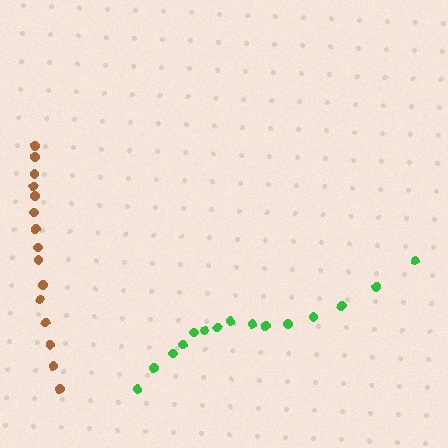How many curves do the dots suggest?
There are 2 distinct paths.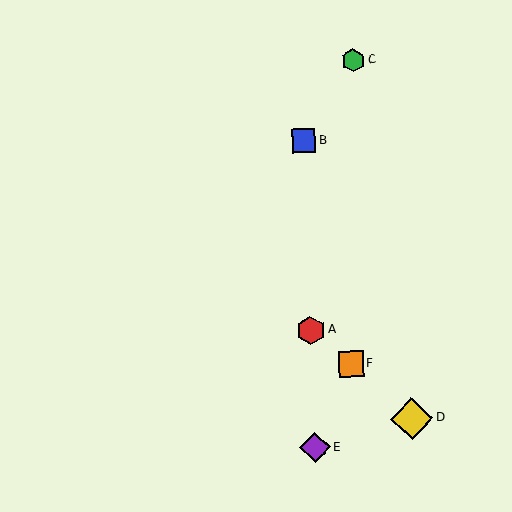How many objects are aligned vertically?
3 objects (A, B, E) are aligned vertically.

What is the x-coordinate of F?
Object F is at x≈351.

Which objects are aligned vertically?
Objects A, B, E are aligned vertically.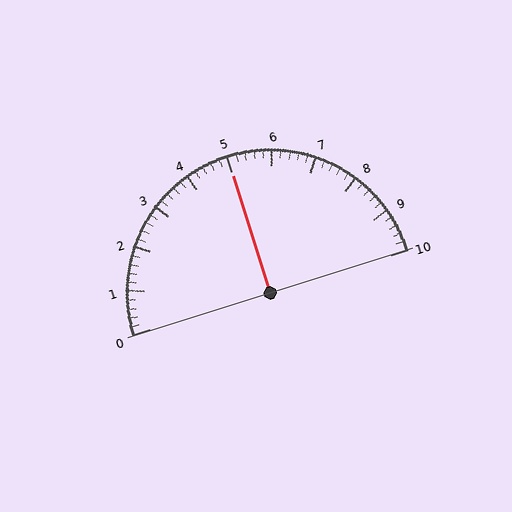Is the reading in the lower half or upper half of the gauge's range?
The reading is in the upper half of the range (0 to 10).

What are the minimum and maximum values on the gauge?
The gauge ranges from 0 to 10.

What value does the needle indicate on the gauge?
The needle indicates approximately 5.0.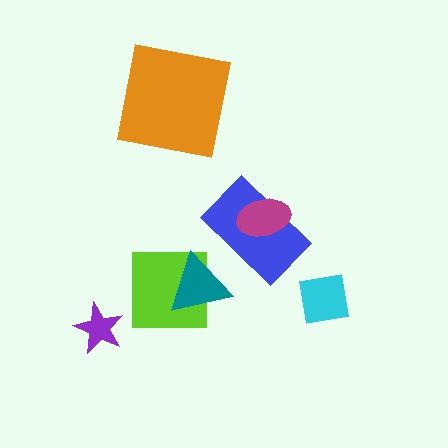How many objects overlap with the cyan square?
0 objects overlap with the cyan square.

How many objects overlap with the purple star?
0 objects overlap with the purple star.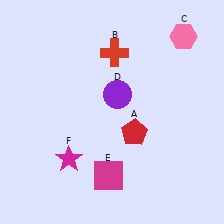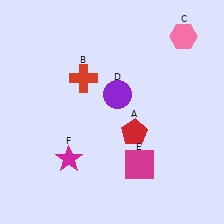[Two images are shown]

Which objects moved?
The objects that moved are: the red cross (B), the magenta square (E).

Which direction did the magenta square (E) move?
The magenta square (E) moved right.